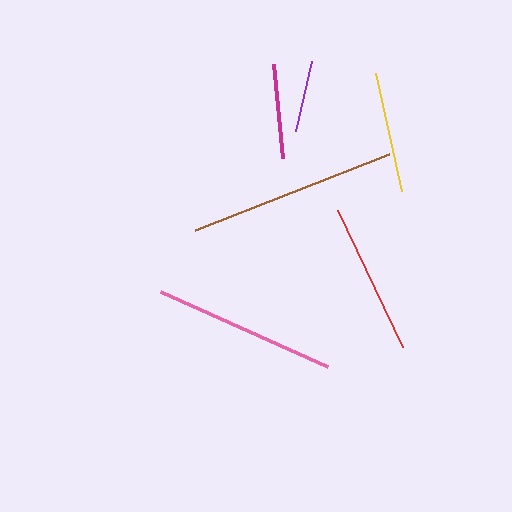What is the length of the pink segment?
The pink segment is approximately 184 pixels long.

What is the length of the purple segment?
The purple segment is approximately 71 pixels long.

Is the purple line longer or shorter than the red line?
The red line is longer than the purple line.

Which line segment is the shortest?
The purple line is the shortest at approximately 71 pixels.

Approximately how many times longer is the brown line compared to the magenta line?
The brown line is approximately 2.2 times the length of the magenta line.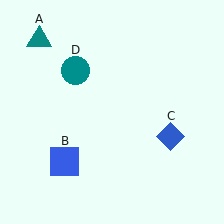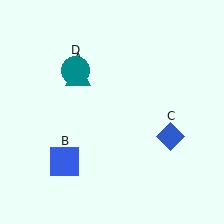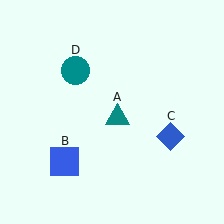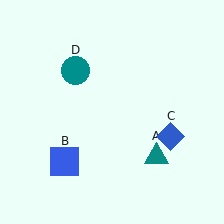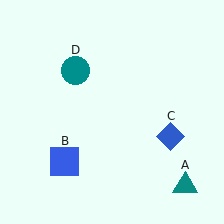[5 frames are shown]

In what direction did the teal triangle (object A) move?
The teal triangle (object A) moved down and to the right.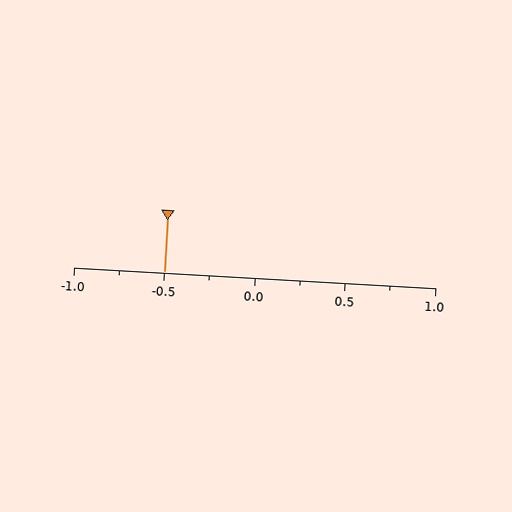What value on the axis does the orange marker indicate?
The marker indicates approximately -0.5.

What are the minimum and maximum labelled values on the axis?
The axis runs from -1.0 to 1.0.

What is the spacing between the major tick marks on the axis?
The major ticks are spaced 0.5 apart.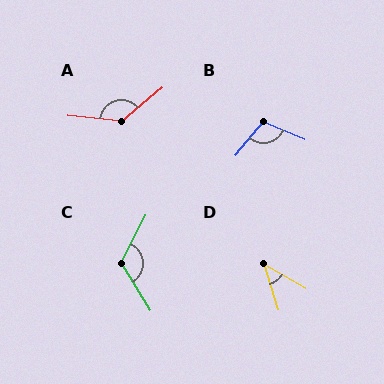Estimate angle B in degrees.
Approximately 106 degrees.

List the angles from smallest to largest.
D (43°), B (106°), C (122°), A (134°).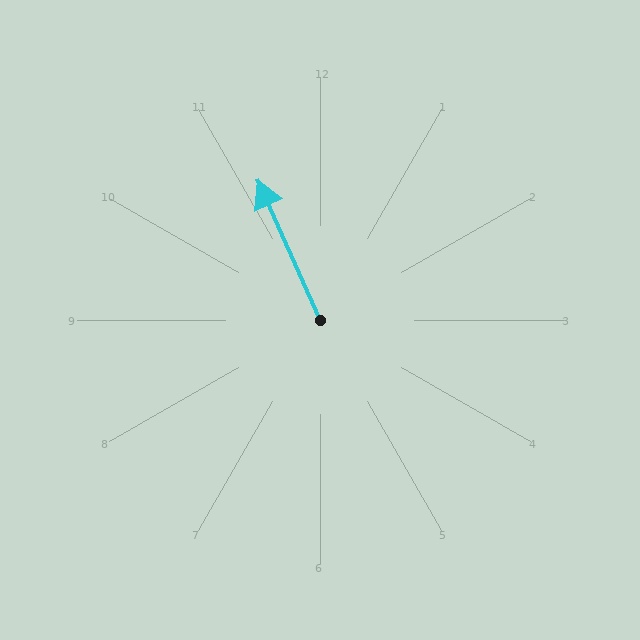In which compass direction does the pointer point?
Northwest.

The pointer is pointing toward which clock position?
Roughly 11 o'clock.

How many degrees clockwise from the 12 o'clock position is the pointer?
Approximately 336 degrees.